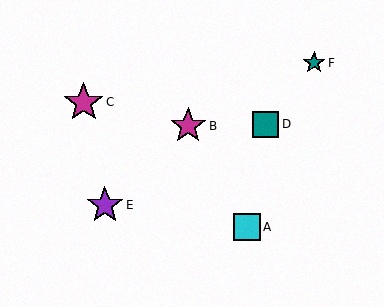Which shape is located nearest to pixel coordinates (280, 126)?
The teal square (labeled D) at (266, 124) is nearest to that location.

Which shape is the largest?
The magenta star (labeled C) is the largest.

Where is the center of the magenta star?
The center of the magenta star is at (83, 103).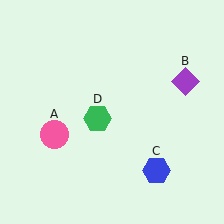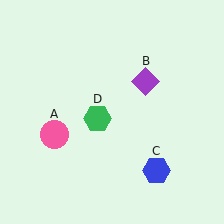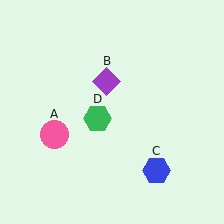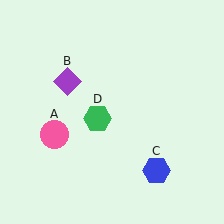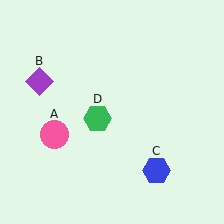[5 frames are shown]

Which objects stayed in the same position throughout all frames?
Pink circle (object A) and blue hexagon (object C) and green hexagon (object D) remained stationary.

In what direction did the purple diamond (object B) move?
The purple diamond (object B) moved left.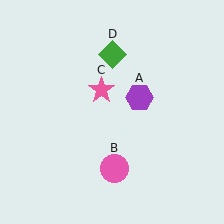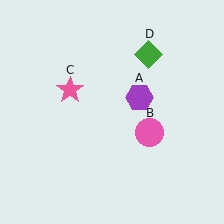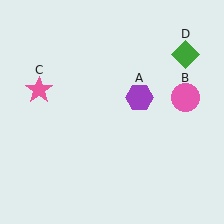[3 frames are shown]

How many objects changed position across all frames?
3 objects changed position: pink circle (object B), pink star (object C), green diamond (object D).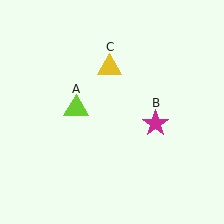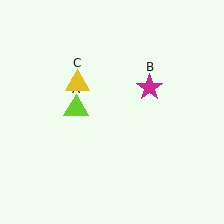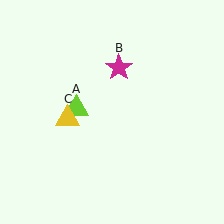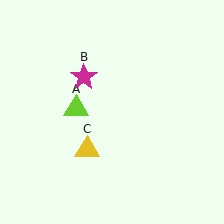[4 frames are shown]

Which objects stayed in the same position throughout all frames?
Lime triangle (object A) remained stationary.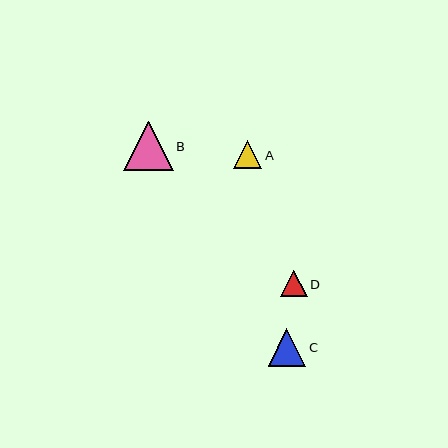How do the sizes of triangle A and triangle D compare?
Triangle A and triangle D are approximately the same size.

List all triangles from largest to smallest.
From largest to smallest: B, C, A, D.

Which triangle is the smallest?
Triangle D is the smallest with a size of approximately 26 pixels.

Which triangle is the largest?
Triangle B is the largest with a size of approximately 49 pixels.